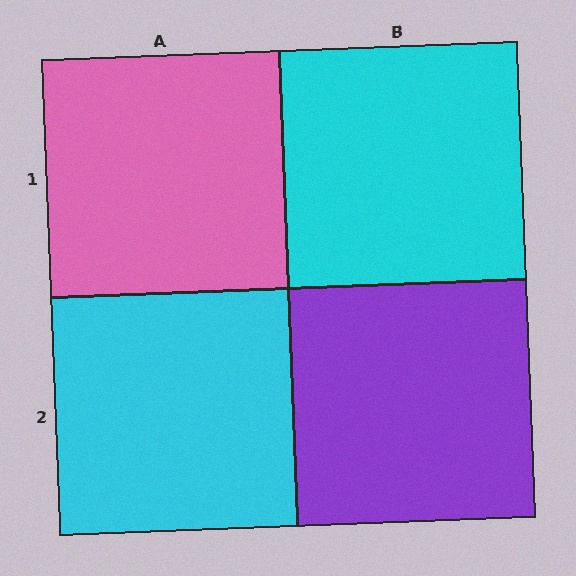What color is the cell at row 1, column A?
Pink.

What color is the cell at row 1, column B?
Cyan.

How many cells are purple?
1 cell is purple.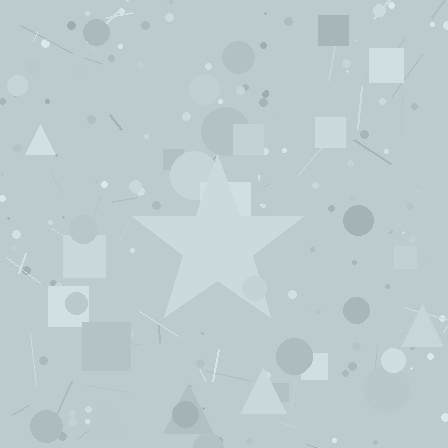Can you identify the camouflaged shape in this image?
The camouflaged shape is a star.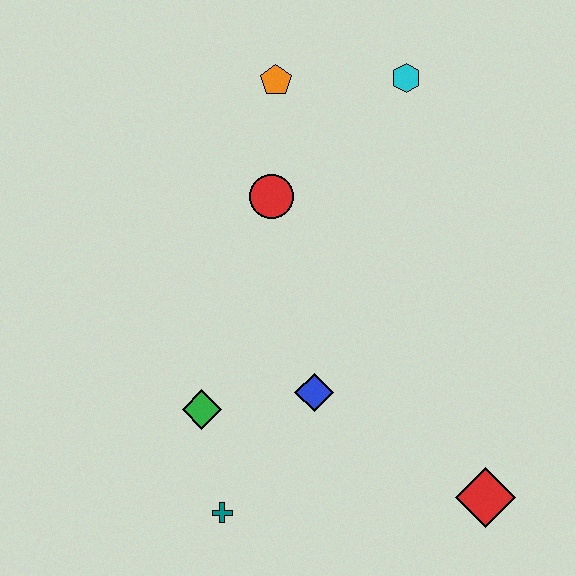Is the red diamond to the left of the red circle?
No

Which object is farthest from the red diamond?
The orange pentagon is farthest from the red diamond.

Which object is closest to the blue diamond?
The green diamond is closest to the blue diamond.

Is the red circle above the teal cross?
Yes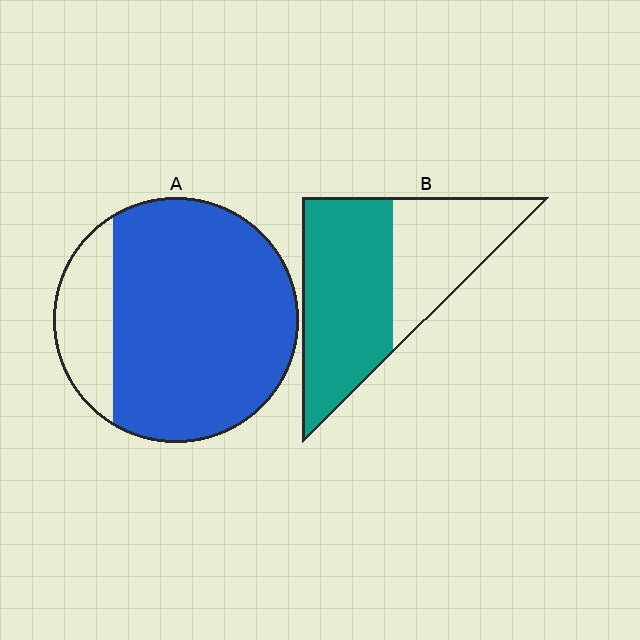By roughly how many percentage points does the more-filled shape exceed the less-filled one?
By roughly 20 percentage points (A over B).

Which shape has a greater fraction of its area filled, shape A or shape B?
Shape A.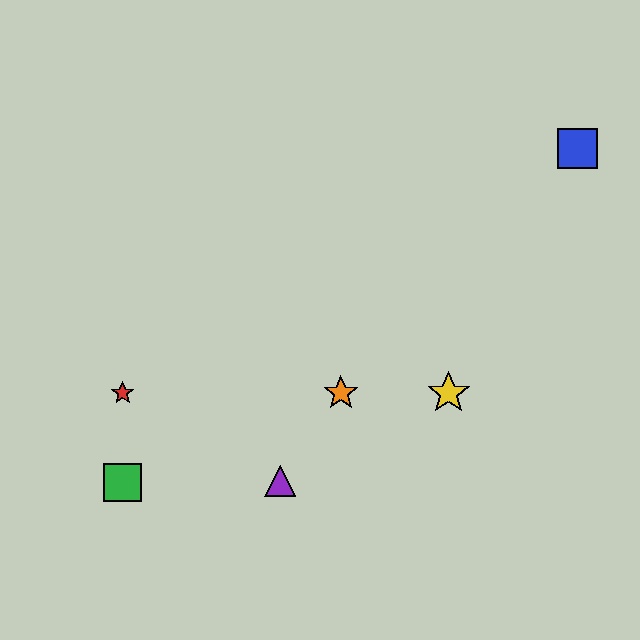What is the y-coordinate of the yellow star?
The yellow star is at y≈393.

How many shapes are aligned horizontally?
3 shapes (the red star, the yellow star, the orange star) are aligned horizontally.